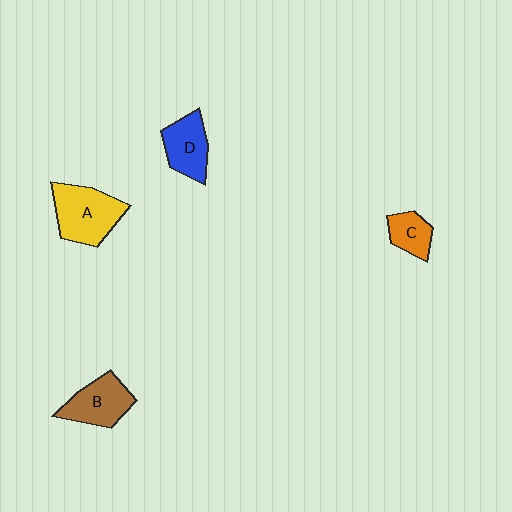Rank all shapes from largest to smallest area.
From largest to smallest: A (yellow), B (brown), D (blue), C (orange).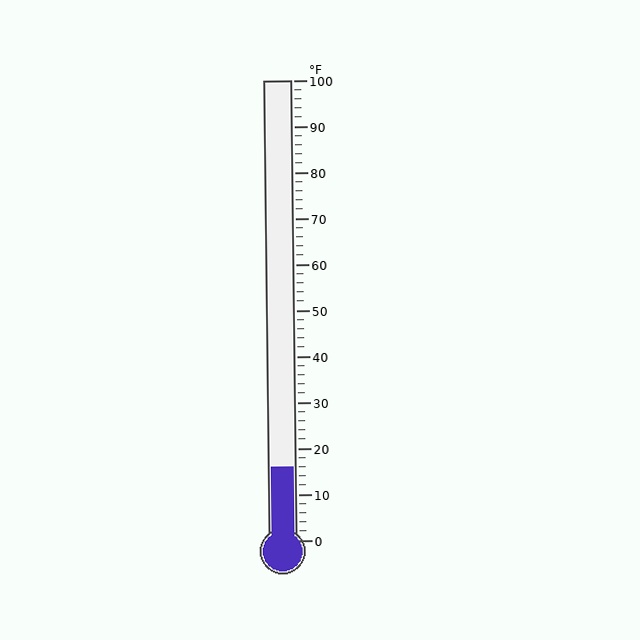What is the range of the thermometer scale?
The thermometer scale ranges from 0°F to 100°F.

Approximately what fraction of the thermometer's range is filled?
The thermometer is filled to approximately 15% of its range.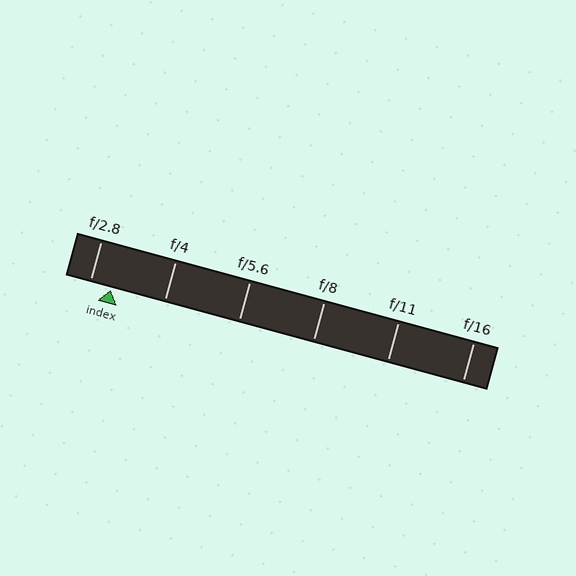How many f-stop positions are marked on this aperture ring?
There are 6 f-stop positions marked.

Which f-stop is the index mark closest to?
The index mark is closest to f/2.8.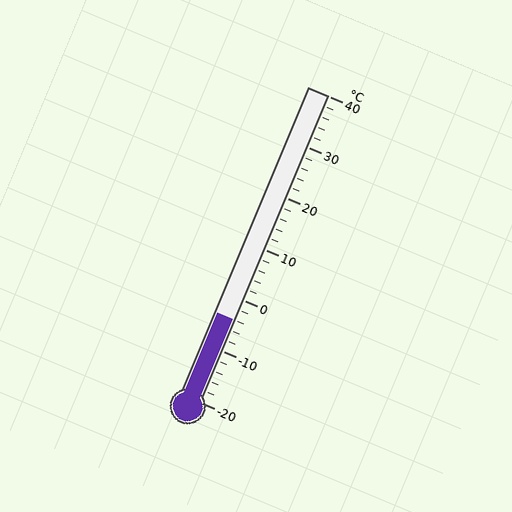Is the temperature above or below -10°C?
The temperature is above -10°C.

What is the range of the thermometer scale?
The thermometer scale ranges from -20°C to 40°C.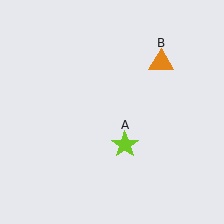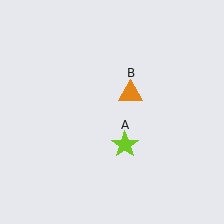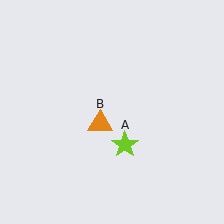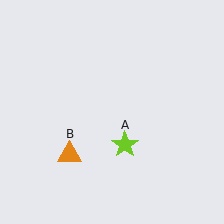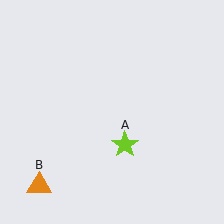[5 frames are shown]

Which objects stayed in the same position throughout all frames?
Lime star (object A) remained stationary.